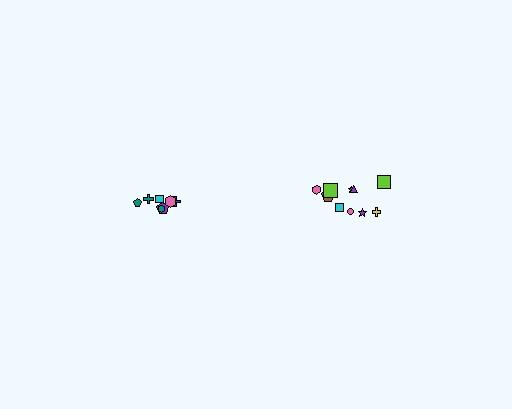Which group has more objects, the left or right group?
The right group.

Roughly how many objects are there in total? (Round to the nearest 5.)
Roughly 15 objects in total.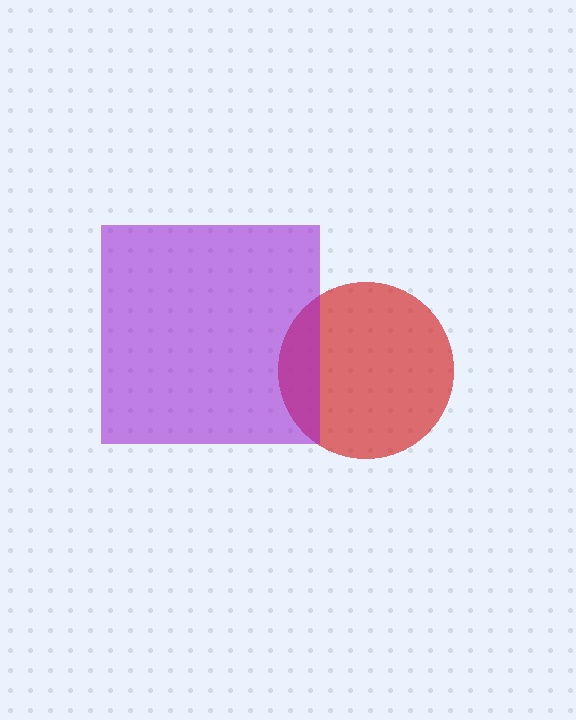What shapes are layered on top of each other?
The layered shapes are: a red circle, a purple square.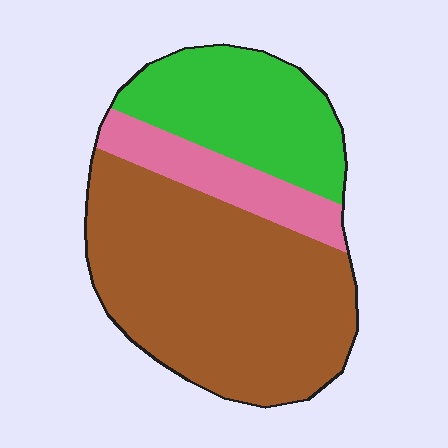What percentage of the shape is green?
Green takes up between a quarter and a half of the shape.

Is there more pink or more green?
Green.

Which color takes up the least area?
Pink, at roughly 15%.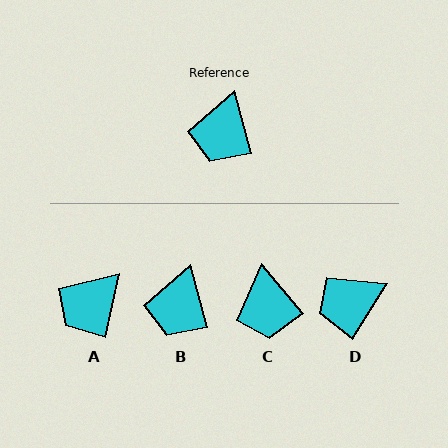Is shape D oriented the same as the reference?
No, it is off by about 47 degrees.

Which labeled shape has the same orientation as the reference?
B.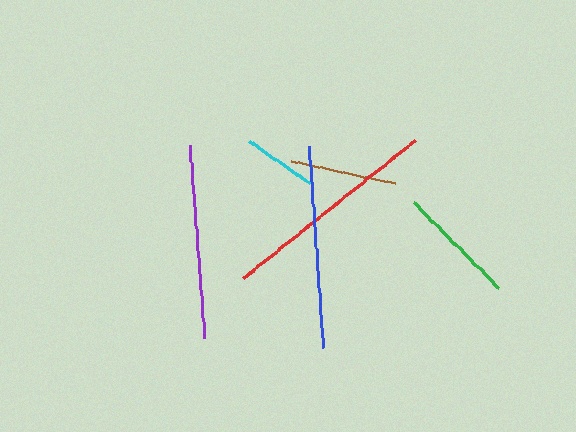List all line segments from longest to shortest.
From longest to shortest: red, blue, purple, green, brown, cyan.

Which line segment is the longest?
The red line is the longest at approximately 220 pixels.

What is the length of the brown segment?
The brown segment is approximately 106 pixels long.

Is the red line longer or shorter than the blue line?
The red line is longer than the blue line.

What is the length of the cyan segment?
The cyan segment is approximately 75 pixels long.